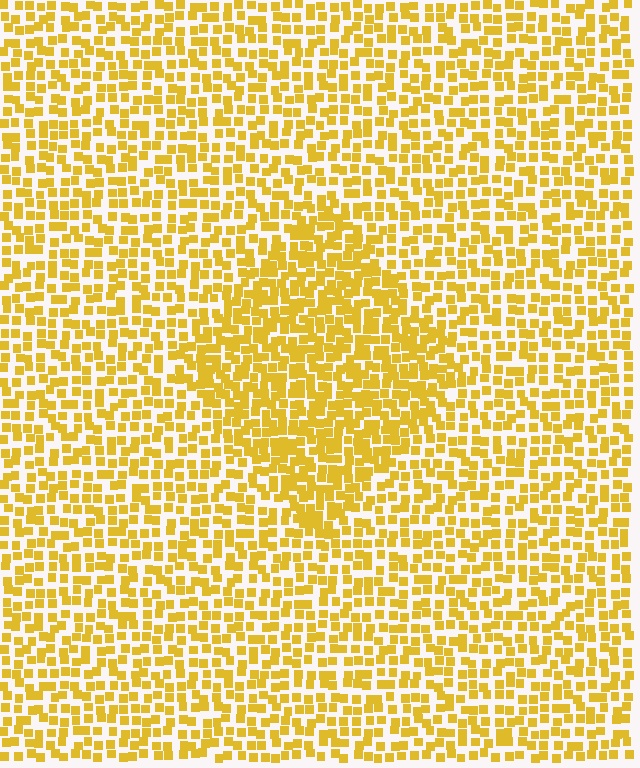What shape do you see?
I see a diamond.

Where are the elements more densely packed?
The elements are more densely packed inside the diamond boundary.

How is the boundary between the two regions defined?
The boundary is defined by a change in element density (approximately 1.6x ratio). All elements are the same color, size, and shape.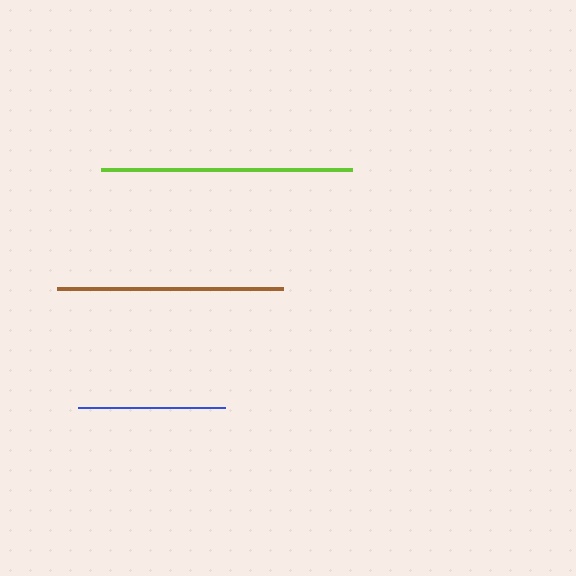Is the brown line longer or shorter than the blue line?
The brown line is longer than the blue line.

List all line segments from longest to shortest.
From longest to shortest: lime, brown, blue.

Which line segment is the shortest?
The blue line is the shortest at approximately 147 pixels.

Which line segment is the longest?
The lime line is the longest at approximately 251 pixels.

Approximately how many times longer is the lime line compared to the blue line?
The lime line is approximately 1.7 times the length of the blue line.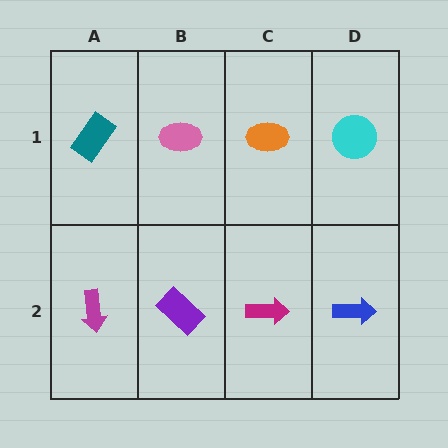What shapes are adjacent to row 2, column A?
A teal rectangle (row 1, column A), a purple rectangle (row 2, column B).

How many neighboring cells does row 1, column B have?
3.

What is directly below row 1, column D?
A blue arrow.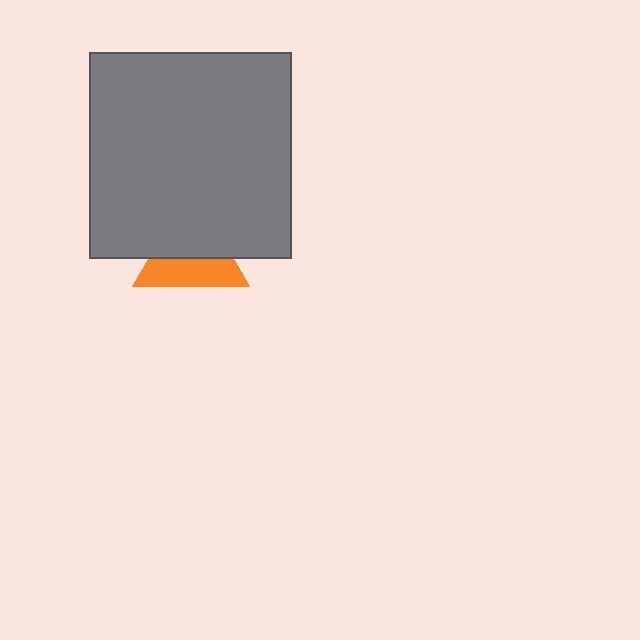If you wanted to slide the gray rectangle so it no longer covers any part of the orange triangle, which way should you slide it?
Slide it up — that is the most direct way to separate the two shapes.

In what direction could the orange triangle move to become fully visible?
The orange triangle could move down. That would shift it out from behind the gray rectangle entirely.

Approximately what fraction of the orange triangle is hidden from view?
Roughly 53% of the orange triangle is hidden behind the gray rectangle.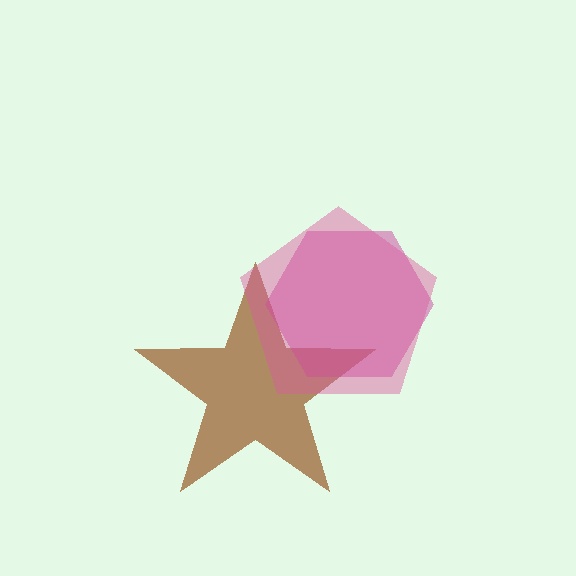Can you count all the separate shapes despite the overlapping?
Yes, there are 3 separate shapes.